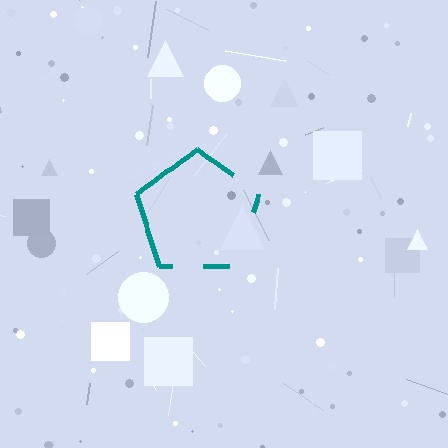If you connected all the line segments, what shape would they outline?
They would outline a pentagon.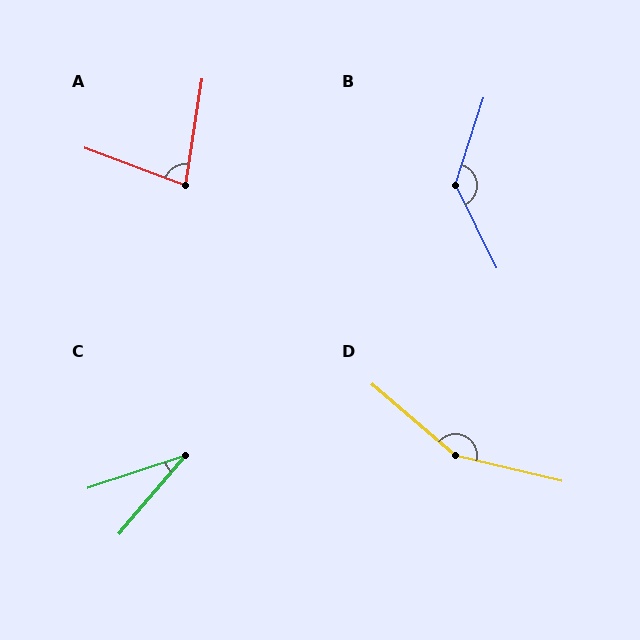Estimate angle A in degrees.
Approximately 79 degrees.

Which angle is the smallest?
C, at approximately 31 degrees.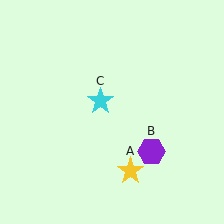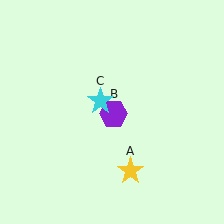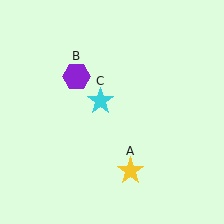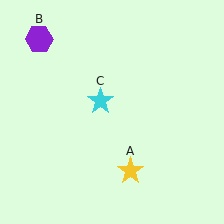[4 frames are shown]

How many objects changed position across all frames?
1 object changed position: purple hexagon (object B).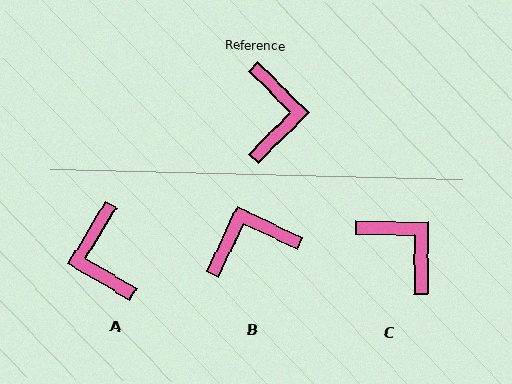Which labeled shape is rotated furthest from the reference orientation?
A, about 166 degrees away.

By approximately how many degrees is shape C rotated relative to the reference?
Approximately 45 degrees counter-clockwise.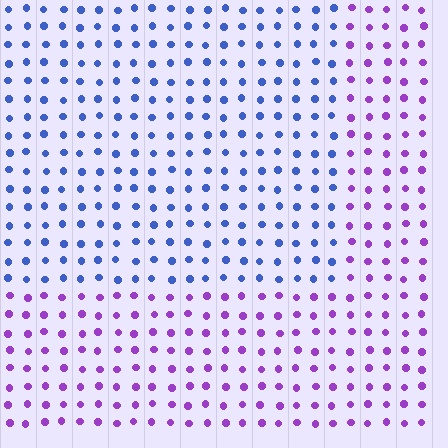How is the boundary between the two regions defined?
The boundary is defined purely by a slight shift in hue (about 57 degrees). Spacing, size, and orientation are identical on both sides.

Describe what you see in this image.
The image is filled with small purple elements in a uniform arrangement. A rectangle-shaped region is visible where the elements are tinted to a slightly different hue, forming a subtle color boundary.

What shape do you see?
I see a rectangle.